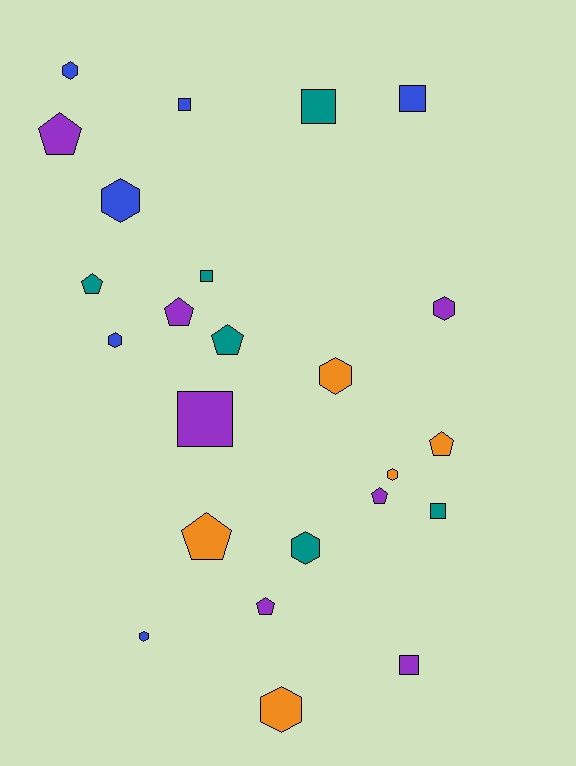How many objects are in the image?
There are 24 objects.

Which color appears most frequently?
Purple, with 7 objects.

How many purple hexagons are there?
There is 1 purple hexagon.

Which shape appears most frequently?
Hexagon, with 9 objects.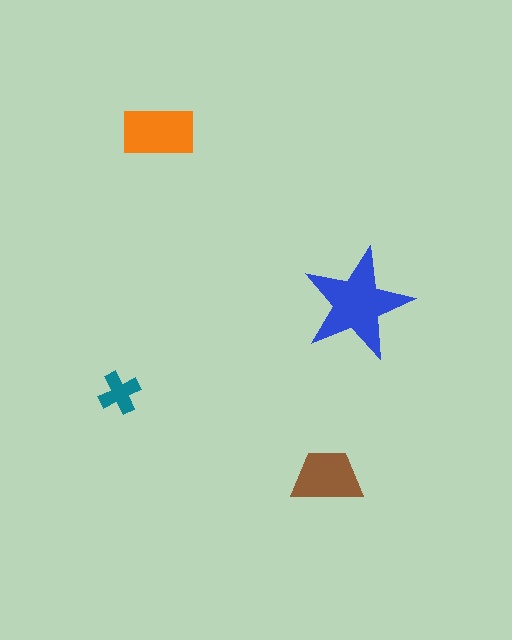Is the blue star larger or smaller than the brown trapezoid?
Larger.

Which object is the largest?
The blue star.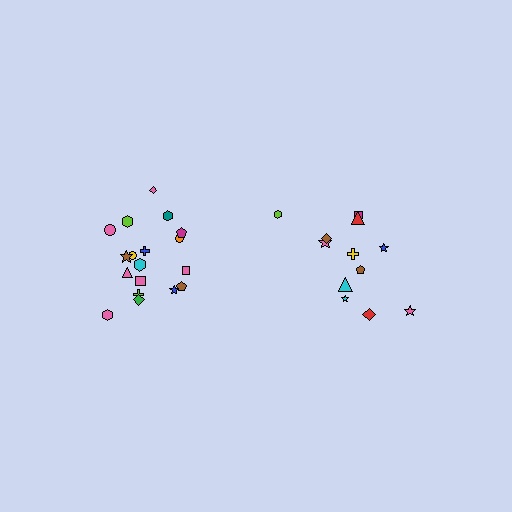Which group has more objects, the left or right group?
The left group.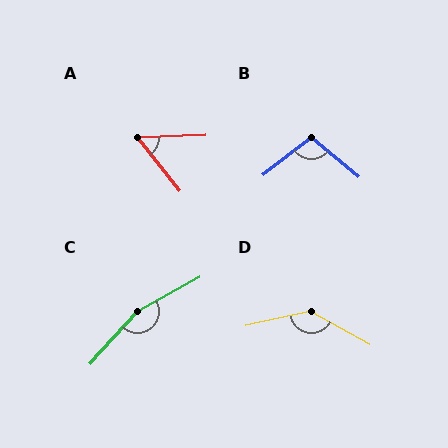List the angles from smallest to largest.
A (54°), B (103°), D (138°), C (161°).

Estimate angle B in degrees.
Approximately 103 degrees.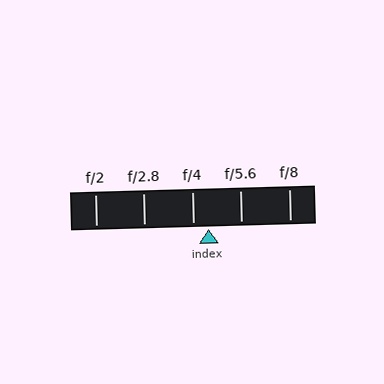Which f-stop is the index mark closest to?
The index mark is closest to f/4.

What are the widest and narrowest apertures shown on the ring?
The widest aperture shown is f/2 and the narrowest is f/8.